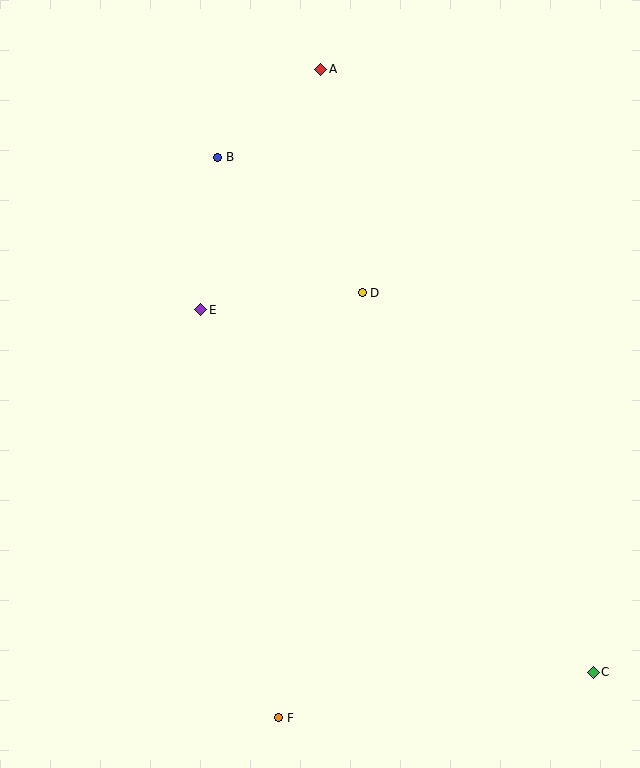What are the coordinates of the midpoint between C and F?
The midpoint between C and F is at (436, 695).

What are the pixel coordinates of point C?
Point C is at (593, 672).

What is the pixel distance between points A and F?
The distance between A and F is 650 pixels.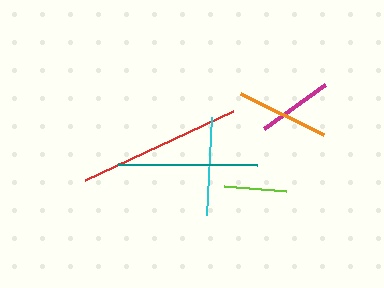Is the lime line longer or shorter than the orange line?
The orange line is longer than the lime line.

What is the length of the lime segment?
The lime segment is approximately 63 pixels long.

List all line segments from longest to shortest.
From longest to shortest: red, teal, cyan, orange, magenta, lime.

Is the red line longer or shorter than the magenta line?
The red line is longer than the magenta line.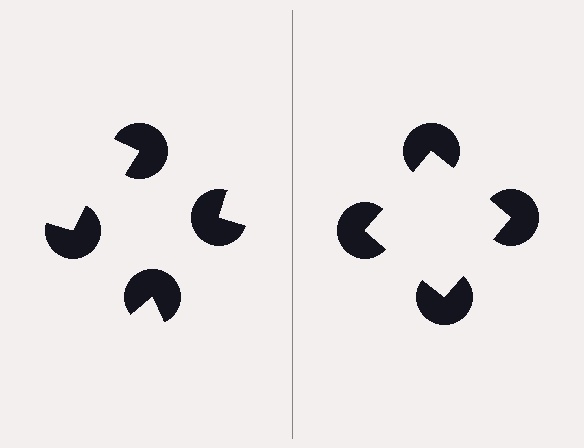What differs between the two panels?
The pac-man discs are positioned identically on both sides; only the wedge orientations differ. On the right they align to a square; on the left they are misaligned.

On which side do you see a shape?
An illusory square appears on the right side. On the left side the wedge cuts are rotated, so no coherent shape forms.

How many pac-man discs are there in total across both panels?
8 — 4 on each side.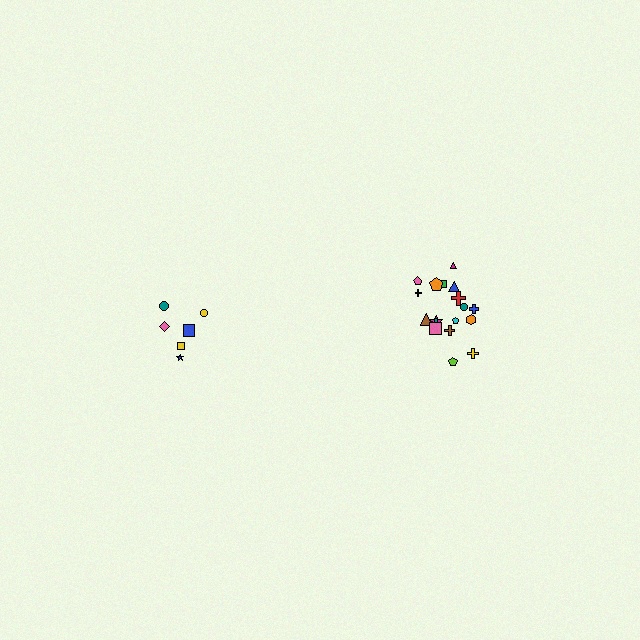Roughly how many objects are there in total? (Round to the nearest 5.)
Roughly 25 objects in total.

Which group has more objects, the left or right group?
The right group.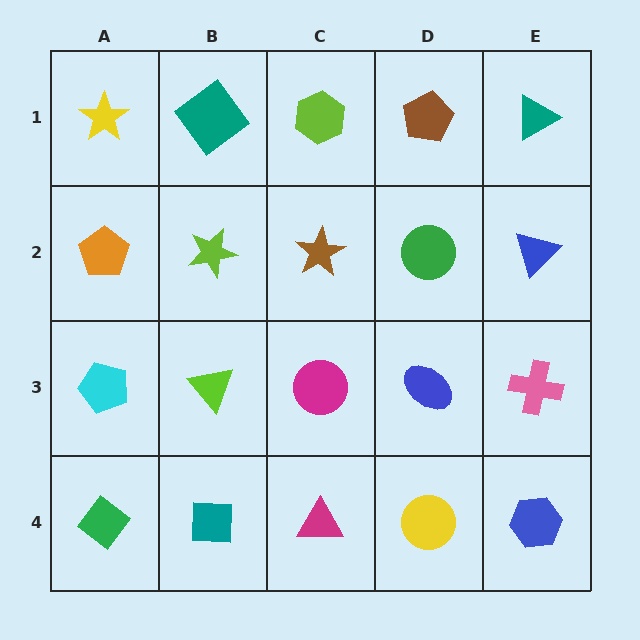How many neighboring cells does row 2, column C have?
4.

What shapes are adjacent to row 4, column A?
A cyan pentagon (row 3, column A), a teal square (row 4, column B).